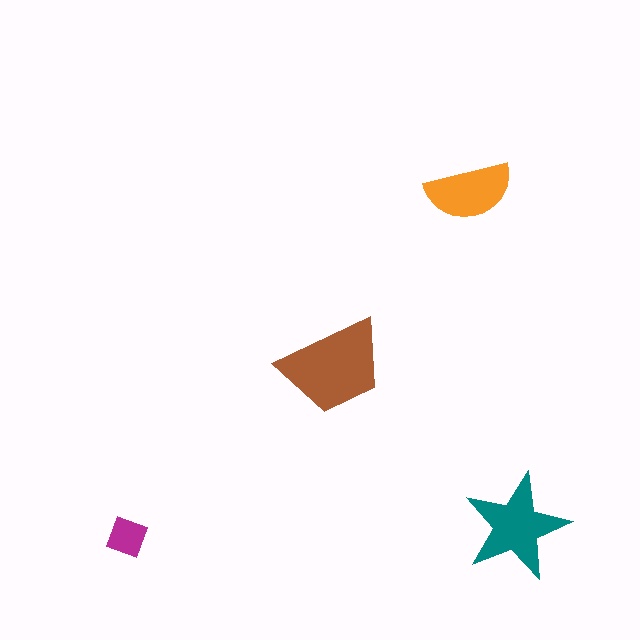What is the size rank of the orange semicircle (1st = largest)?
3rd.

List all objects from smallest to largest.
The magenta diamond, the orange semicircle, the teal star, the brown trapezoid.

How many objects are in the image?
There are 4 objects in the image.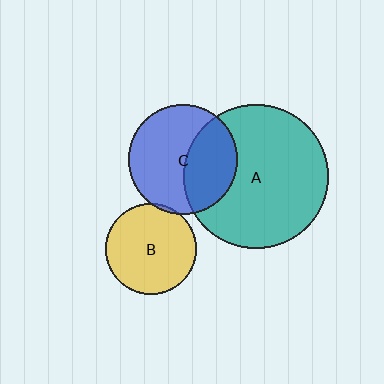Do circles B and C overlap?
Yes.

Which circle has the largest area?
Circle A (teal).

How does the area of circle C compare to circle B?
Approximately 1.5 times.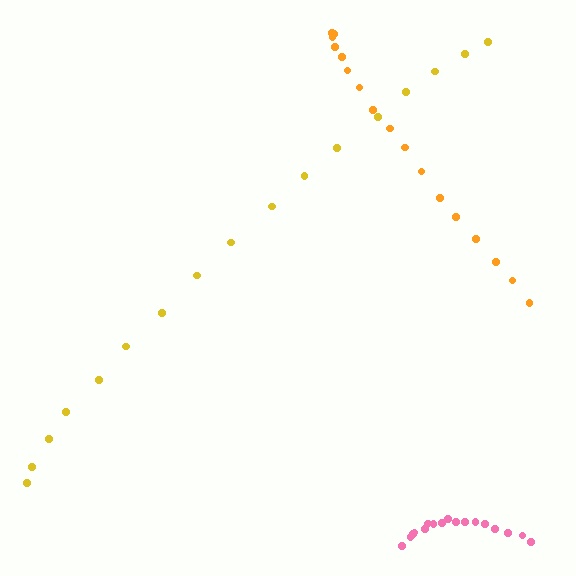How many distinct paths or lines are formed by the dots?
There are 3 distinct paths.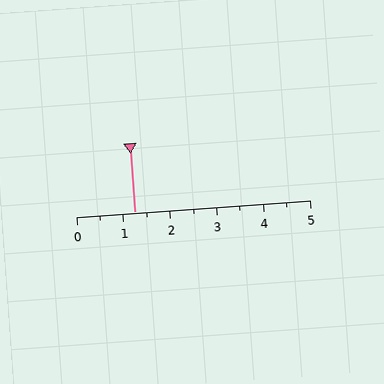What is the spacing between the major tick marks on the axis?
The major ticks are spaced 1 apart.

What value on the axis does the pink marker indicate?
The marker indicates approximately 1.2.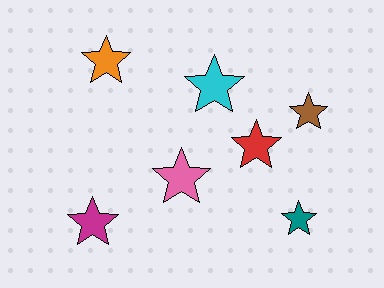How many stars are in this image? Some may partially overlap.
There are 7 stars.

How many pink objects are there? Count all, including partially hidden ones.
There is 1 pink object.